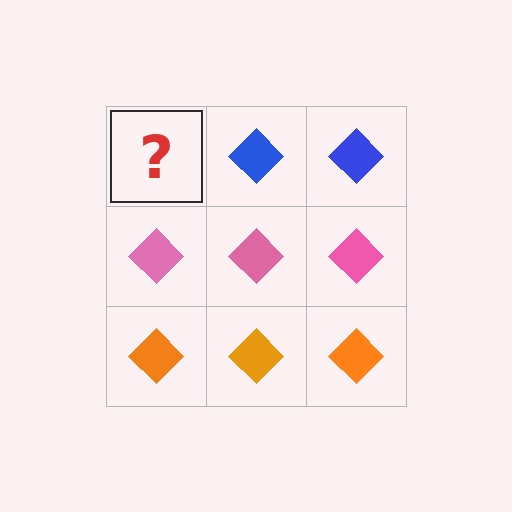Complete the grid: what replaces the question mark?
The question mark should be replaced with a blue diamond.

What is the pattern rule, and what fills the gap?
The rule is that each row has a consistent color. The gap should be filled with a blue diamond.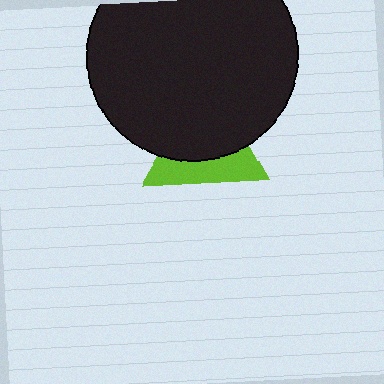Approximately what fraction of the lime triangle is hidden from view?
Roughly 60% of the lime triangle is hidden behind the black circle.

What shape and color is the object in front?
The object in front is a black circle.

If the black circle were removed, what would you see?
You would see the complete lime triangle.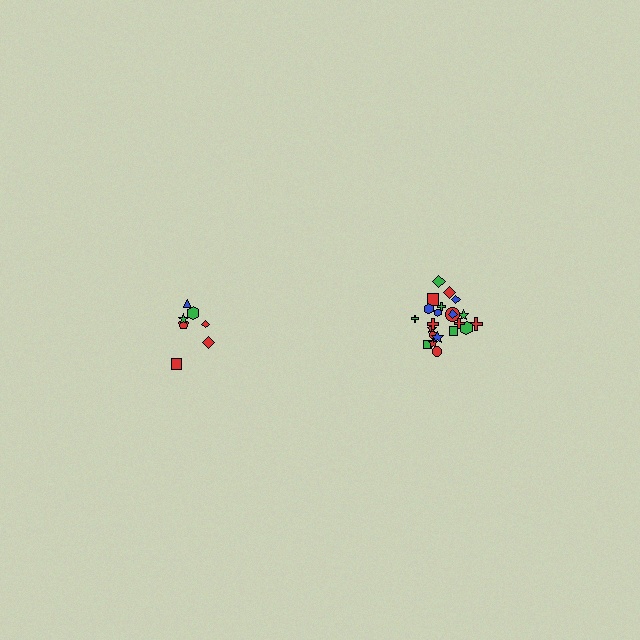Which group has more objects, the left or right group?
The right group.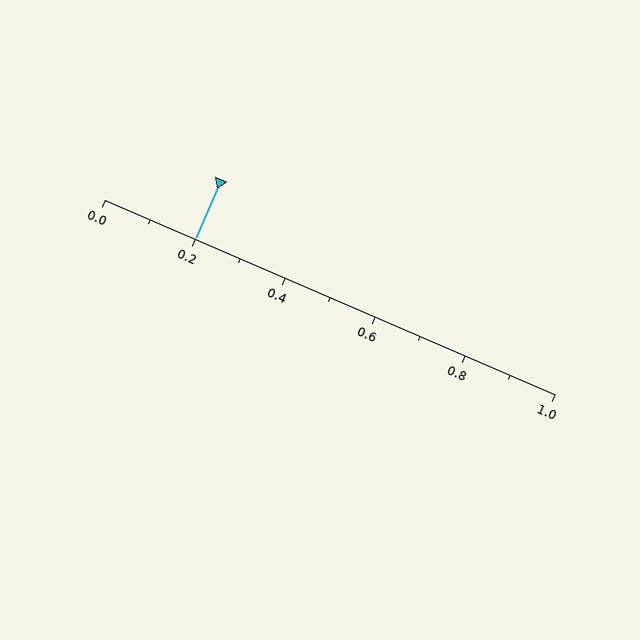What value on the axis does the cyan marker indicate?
The marker indicates approximately 0.2.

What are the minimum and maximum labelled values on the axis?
The axis runs from 0.0 to 1.0.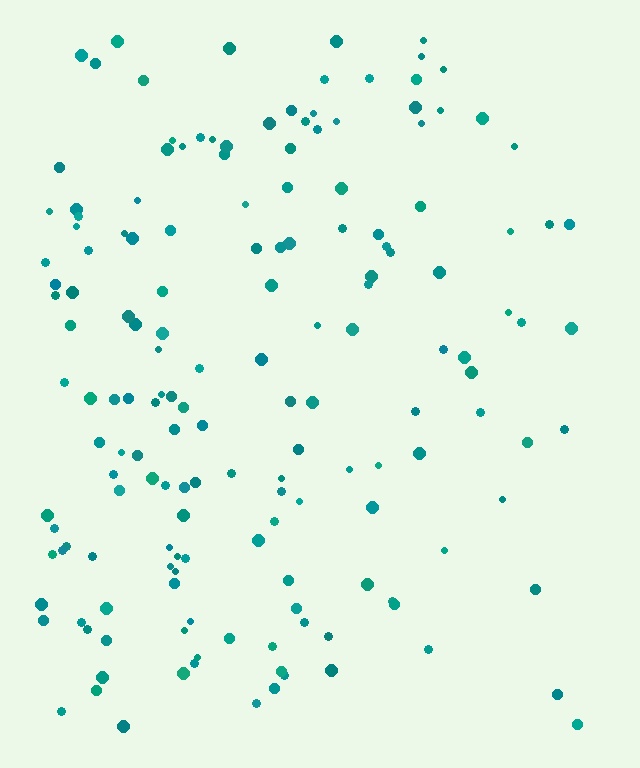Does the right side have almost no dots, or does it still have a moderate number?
Still a moderate number, just noticeably fewer than the left.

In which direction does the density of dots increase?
From right to left, with the left side densest.